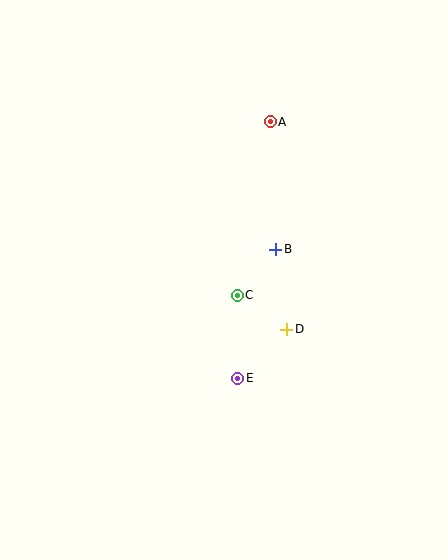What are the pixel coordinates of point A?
Point A is at (270, 122).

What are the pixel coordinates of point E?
Point E is at (238, 378).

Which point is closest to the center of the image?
Point C at (237, 295) is closest to the center.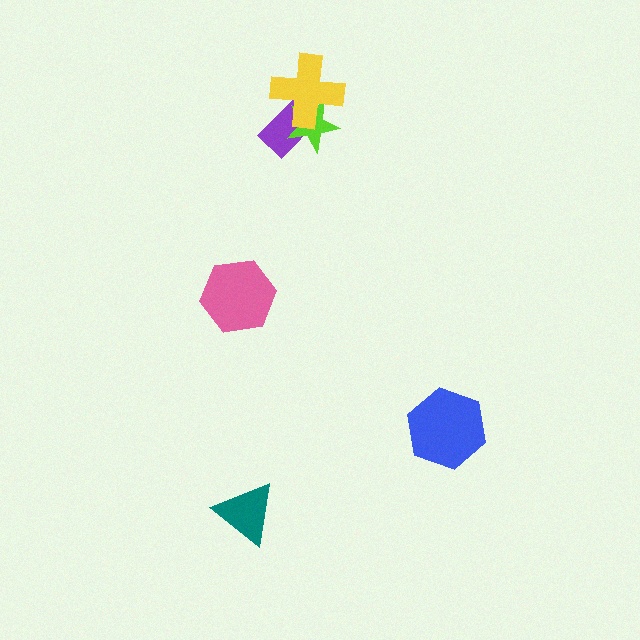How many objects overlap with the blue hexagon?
0 objects overlap with the blue hexagon.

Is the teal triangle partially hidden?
No, no other shape covers it.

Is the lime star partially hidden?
Yes, it is partially covered by another shape.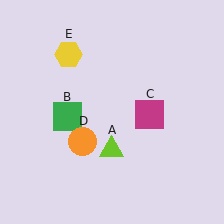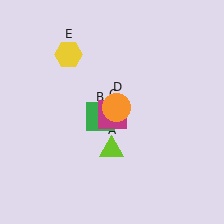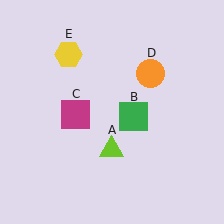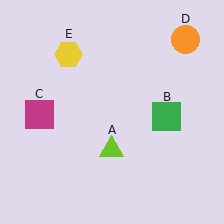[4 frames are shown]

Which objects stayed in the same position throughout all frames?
Lime triangle (object A) and yellow hexagon (object E) remained stationary.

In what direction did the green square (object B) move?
The green square (object B) moved right.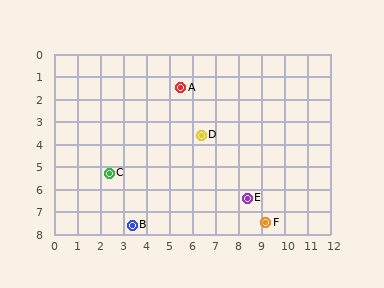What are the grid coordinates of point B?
Point B is at approximately (3.4, 7.6).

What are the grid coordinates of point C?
Point C is at approximately (2.4, 5.3).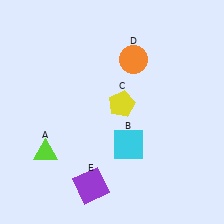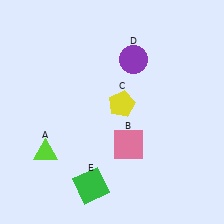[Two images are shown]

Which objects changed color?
B changed from cyan to pink. D changed from orange to purple. E changed from purple to green.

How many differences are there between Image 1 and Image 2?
There are 3 differences between the two images.